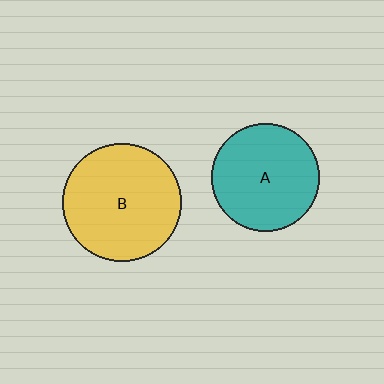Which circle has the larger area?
Circle B (yellow).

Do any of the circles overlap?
No, none of the circles overlap.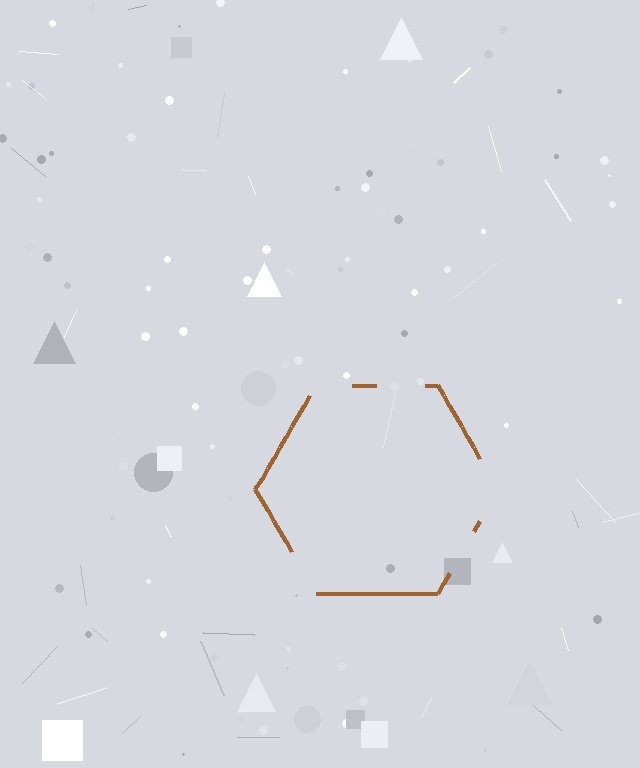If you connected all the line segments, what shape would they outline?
They would outline a hexagon.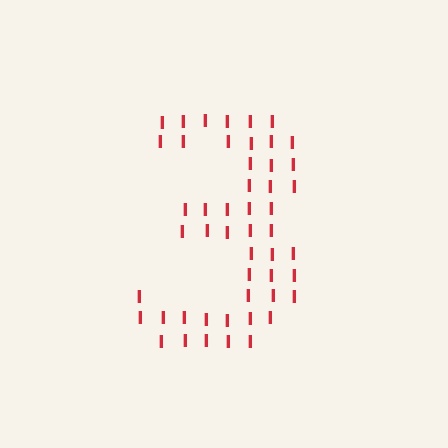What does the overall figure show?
The overall figure shows the digit 3.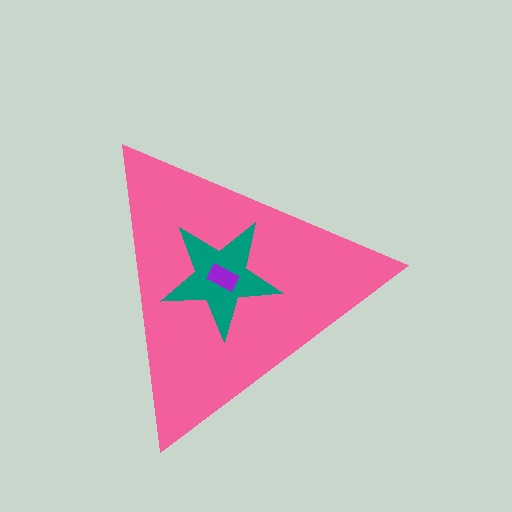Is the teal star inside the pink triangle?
Yes.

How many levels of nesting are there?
3.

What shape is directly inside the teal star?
The purple rectangle.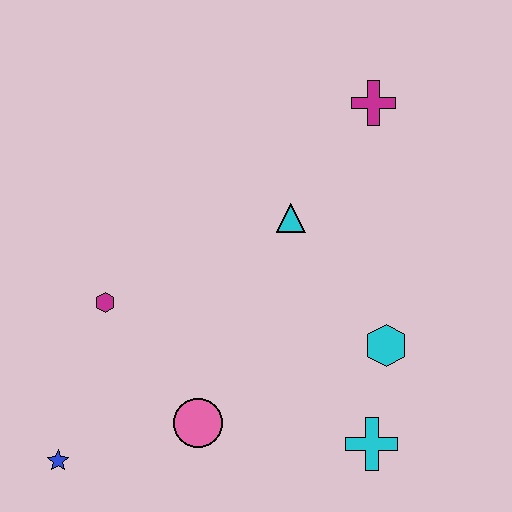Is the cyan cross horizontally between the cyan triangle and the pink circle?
No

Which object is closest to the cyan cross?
The cyan hexagon is closest to the cyan cross.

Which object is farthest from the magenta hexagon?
The magenta cross is farthest from the magenta hexagon.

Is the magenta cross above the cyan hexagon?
Yes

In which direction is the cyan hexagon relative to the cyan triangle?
The cyan hexagon is below the cyan triangle.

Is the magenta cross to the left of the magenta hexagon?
No